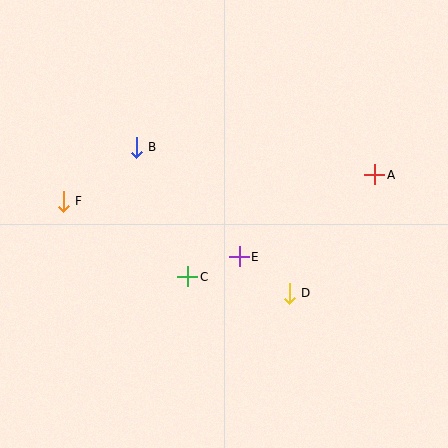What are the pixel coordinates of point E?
Point E is at (239, 257).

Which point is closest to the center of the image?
Point E at (239, 257) is closest to the center.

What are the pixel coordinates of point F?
Point F is at (63, 201).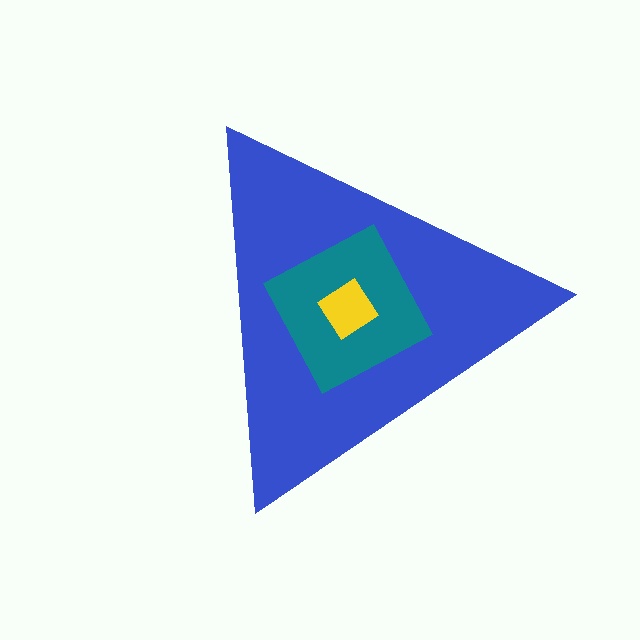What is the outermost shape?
The blue triangle.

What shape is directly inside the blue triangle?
The teal diamond.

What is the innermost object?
The yellow diamond.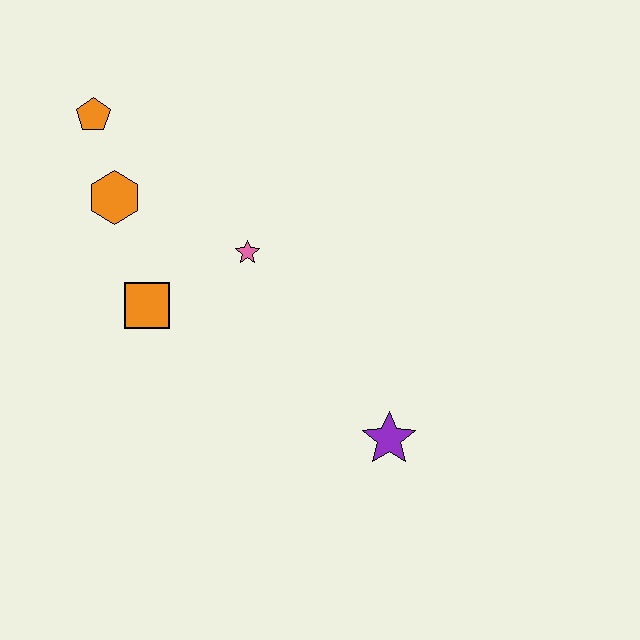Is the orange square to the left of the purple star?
Yes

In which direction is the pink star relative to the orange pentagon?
The pink star is to the right of the orange pentagon.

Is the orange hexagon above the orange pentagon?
No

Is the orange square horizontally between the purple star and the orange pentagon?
Yes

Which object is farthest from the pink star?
The purple star is farthest from the pink star.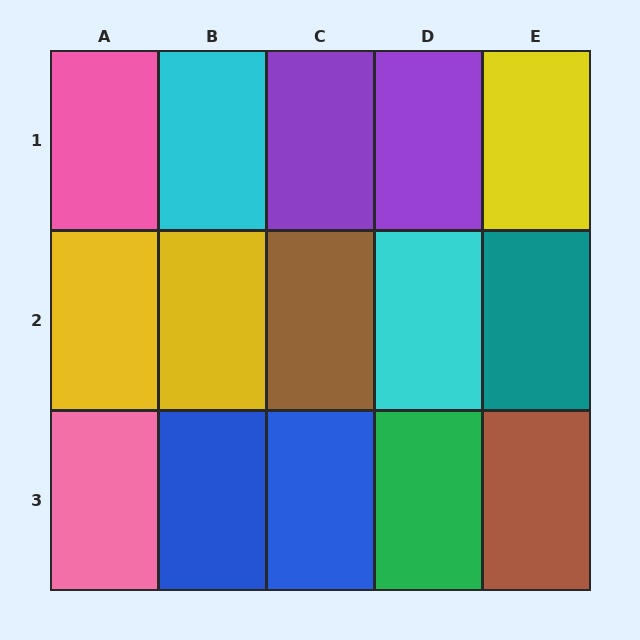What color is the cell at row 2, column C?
Brown.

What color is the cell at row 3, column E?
Brown.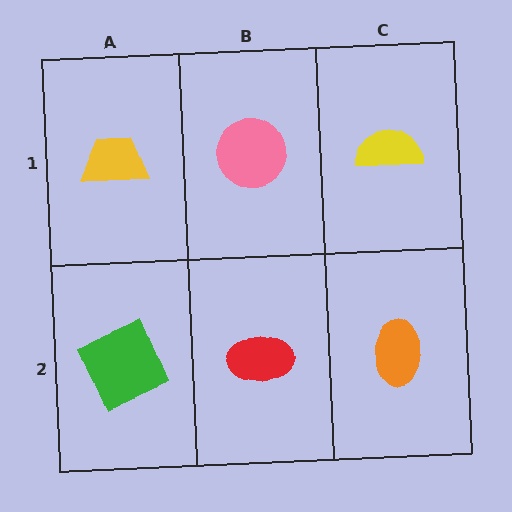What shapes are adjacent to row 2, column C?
A yellow semicircle (row 1, column C), a red ellipse (row 2, column B).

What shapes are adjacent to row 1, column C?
An orange ellipse (row 2, column C), a pink circle (row 1, column B).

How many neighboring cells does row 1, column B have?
3.